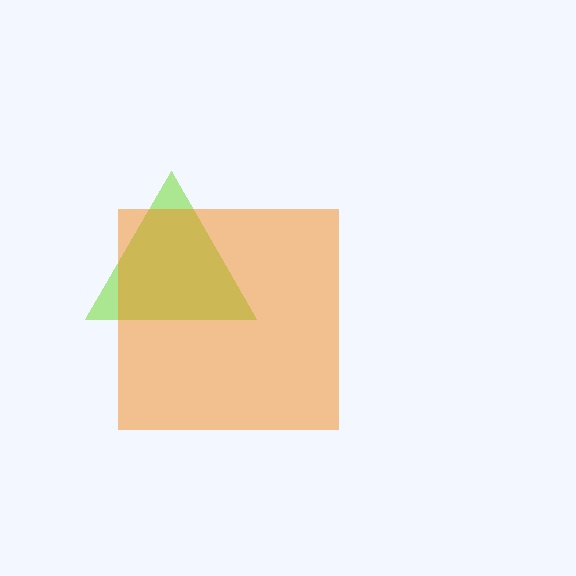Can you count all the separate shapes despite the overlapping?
Yes, there are 2 separate shapes.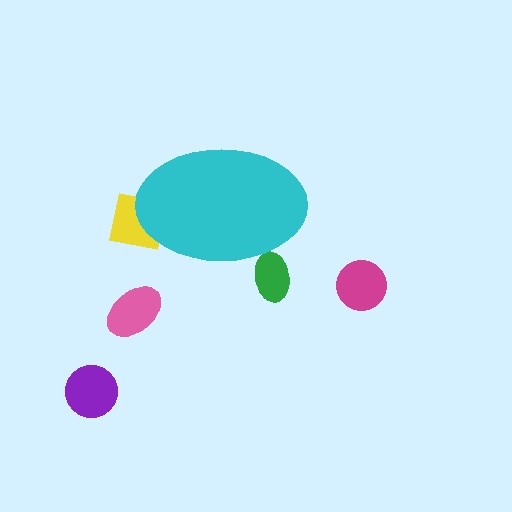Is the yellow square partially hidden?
Yes, the yellow square is partially hidden behind the cyan ellipse.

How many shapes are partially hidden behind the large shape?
2 shapes are partially hidden.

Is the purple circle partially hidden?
No, the purple circle is fully visible.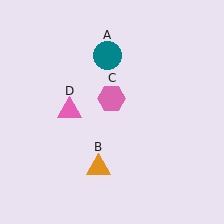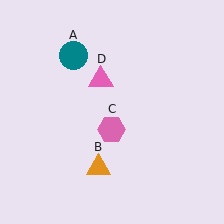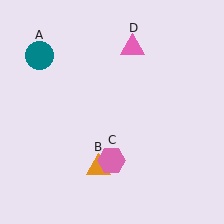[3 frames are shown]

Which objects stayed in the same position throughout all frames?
Orange triangle (object B) remained stationary.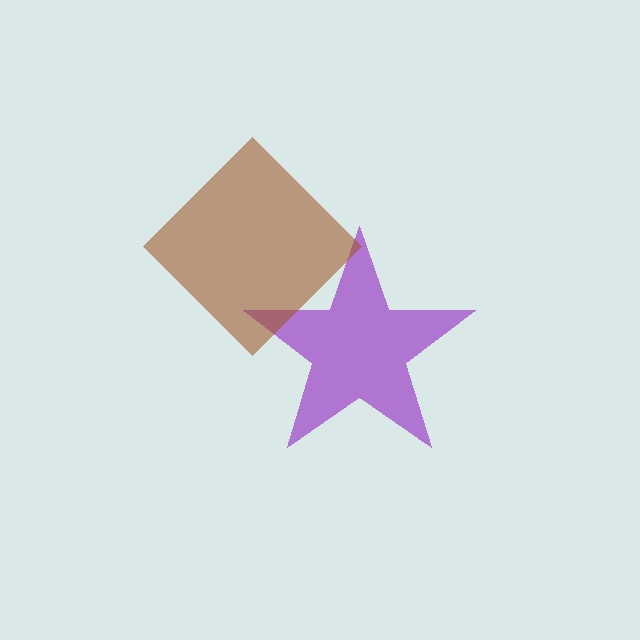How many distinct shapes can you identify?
There are 2 distinct shapes: a purple star, a brown diamond.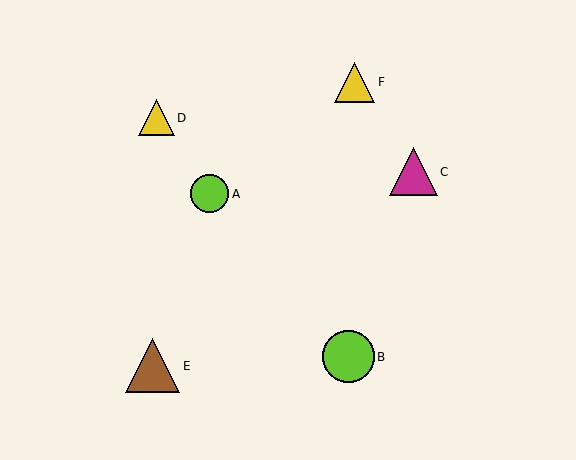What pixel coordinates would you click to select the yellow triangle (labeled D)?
Click at (156, 118) to select the yellow triangle D.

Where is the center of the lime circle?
The center of the lime circle is at (210, 194).